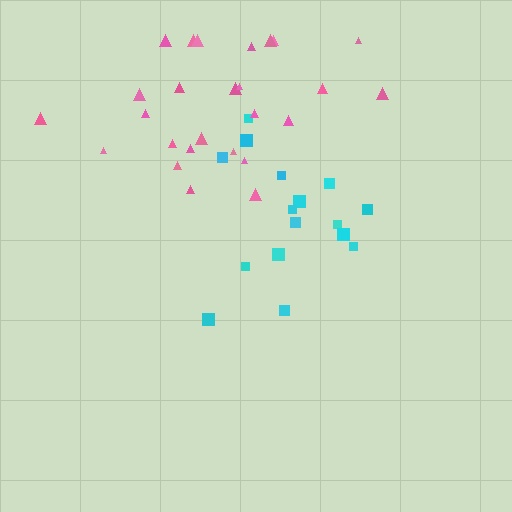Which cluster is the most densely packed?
Cyan.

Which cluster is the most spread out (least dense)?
Pink.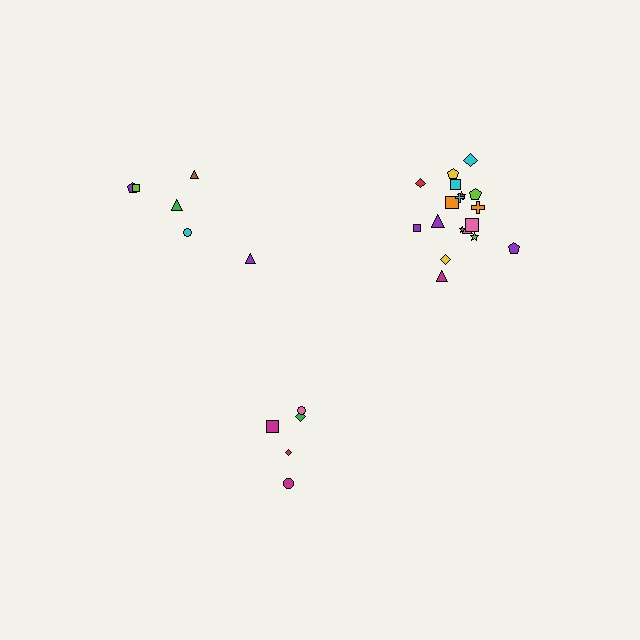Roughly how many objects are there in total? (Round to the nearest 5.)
Roughly 30 objects in total.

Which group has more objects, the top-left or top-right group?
The top-right group.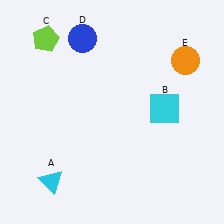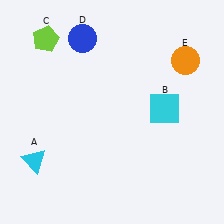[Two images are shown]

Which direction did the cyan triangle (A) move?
The cyan triangle (A) moved up.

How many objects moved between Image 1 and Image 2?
1 object moved between the two images.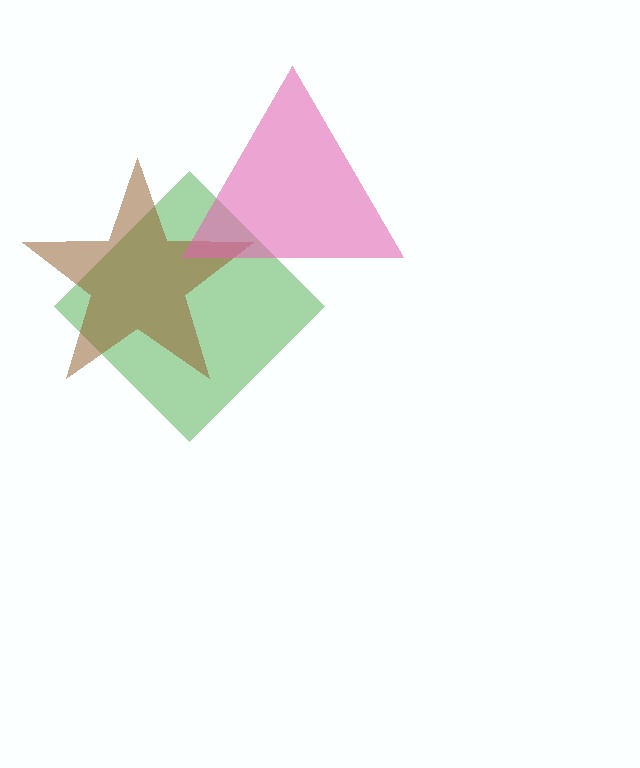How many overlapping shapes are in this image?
There are 3 overlapping shapes in the image.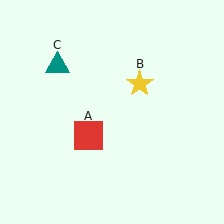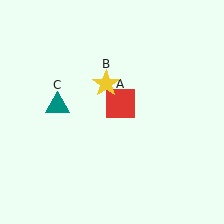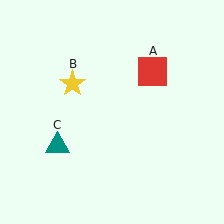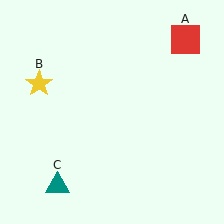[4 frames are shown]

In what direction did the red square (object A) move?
The red square (object A) moved up and to the right.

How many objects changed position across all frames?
3 objects changed position: red square (object A), yellow star (object B), teal triangle (object C).